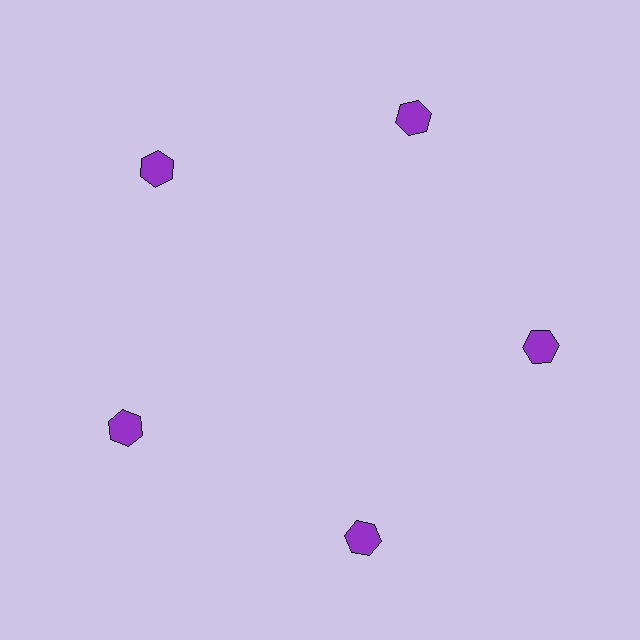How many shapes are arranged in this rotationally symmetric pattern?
There are 5 shapes, arranged in 5 groups of 1.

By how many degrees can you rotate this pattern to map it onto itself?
The pattern maps onto itself every 72 degrees of rotation.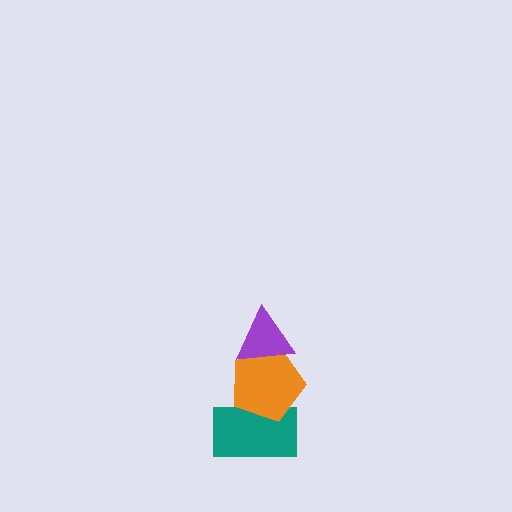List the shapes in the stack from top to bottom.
From top to bottom: the purple triangle, the orange pentagon, the teal rectangle.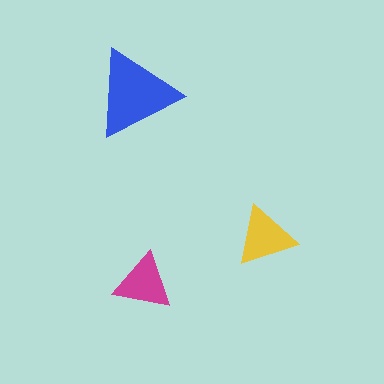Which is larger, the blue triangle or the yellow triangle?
The blue one.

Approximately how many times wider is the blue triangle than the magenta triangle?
About 1.5 times wider.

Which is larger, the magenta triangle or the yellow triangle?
The yellow one.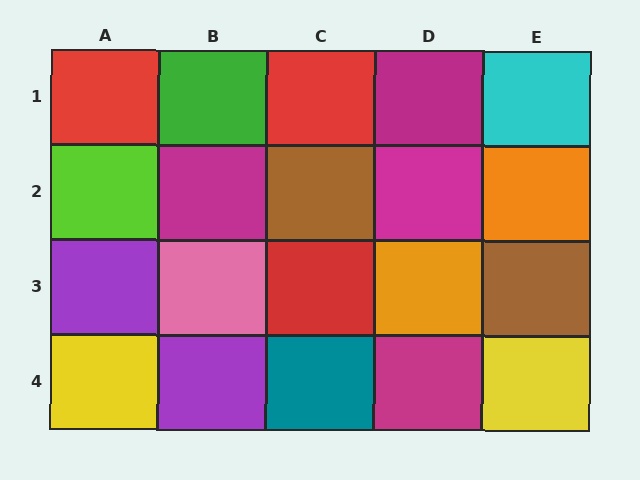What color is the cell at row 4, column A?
Yellow.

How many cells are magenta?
4 cells are magenta.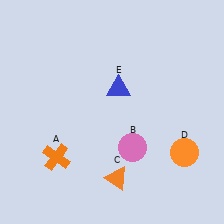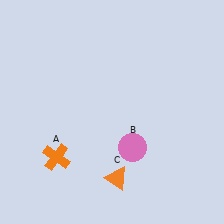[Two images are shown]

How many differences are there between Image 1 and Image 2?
There are 2 differences between the two images.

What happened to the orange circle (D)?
The orange circle (D) was removed in Image 2. It was in the bottom-right area of Image 1.